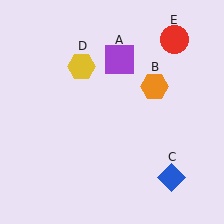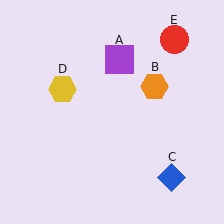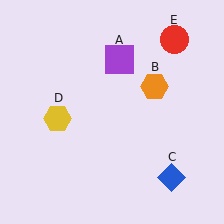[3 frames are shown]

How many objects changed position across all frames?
1 object changed position: yellow hexagon (object D).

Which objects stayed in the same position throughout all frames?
Purple square (object A) and orange hexagon (object B) and blue diamond (object C) and red circle (object E) remained stationary.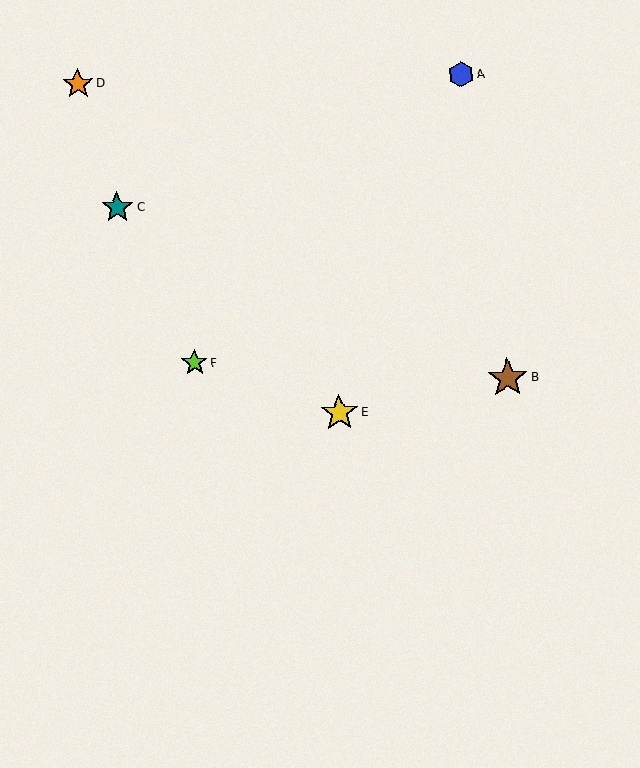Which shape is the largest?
The brown star (labeled B) is the largest.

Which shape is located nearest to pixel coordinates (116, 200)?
The teal star (labeled C) at (117, 208) is nearest to that location.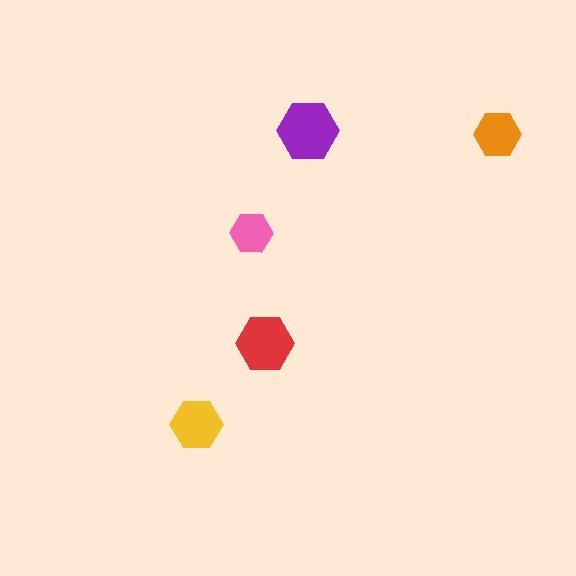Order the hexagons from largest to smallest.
the purple one, the red one, the yellow one, the orange one, the pink one.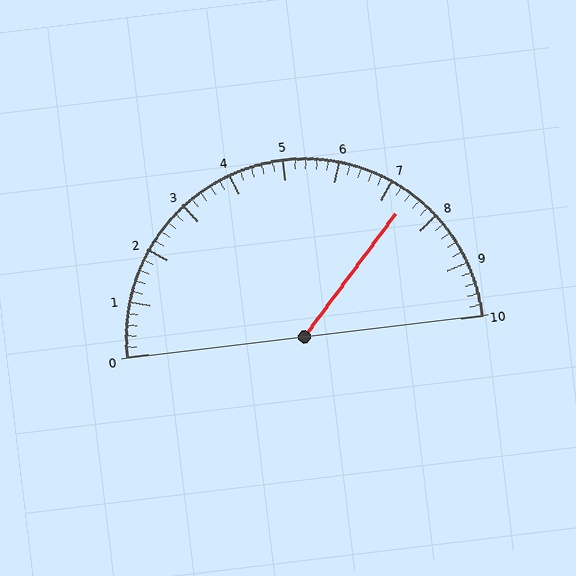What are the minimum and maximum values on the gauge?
The gauge ranges from 0 to 10.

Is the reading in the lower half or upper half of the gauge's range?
The reading is in the upper half of the range (0 to 10).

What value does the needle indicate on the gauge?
The needle indicates approximately 7.4.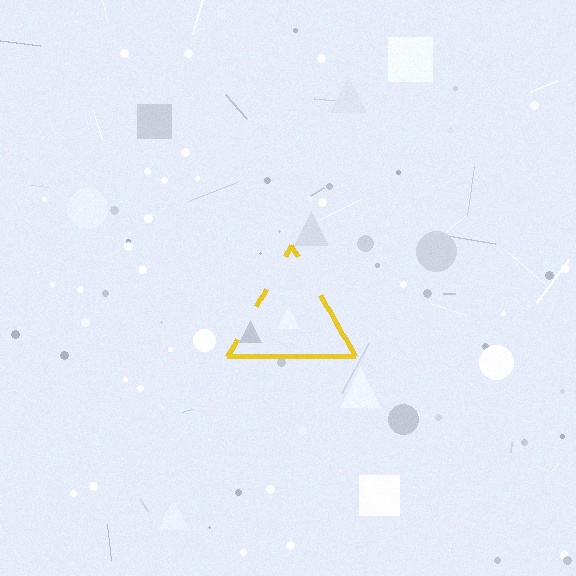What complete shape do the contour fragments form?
The contour fragments form a triangle.